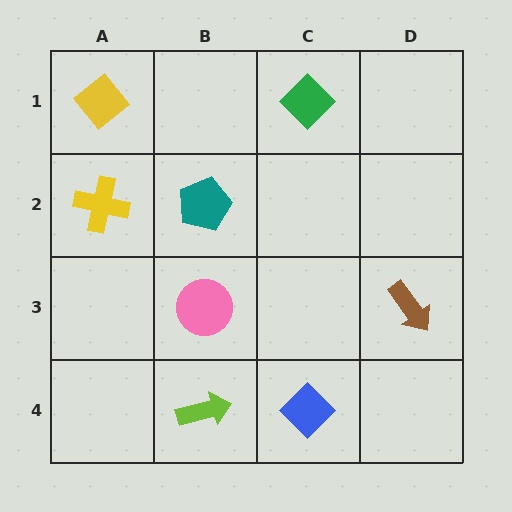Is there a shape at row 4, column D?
No, that cell is empty.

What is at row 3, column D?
A brown arrow.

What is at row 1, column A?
A yellow diamond.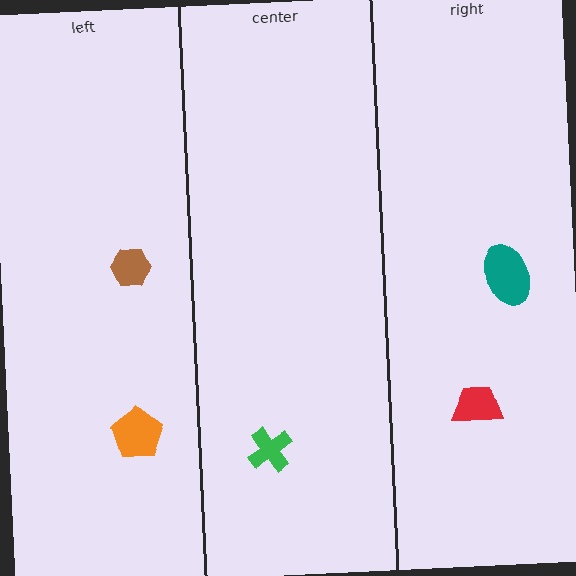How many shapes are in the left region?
2.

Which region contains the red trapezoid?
The right region.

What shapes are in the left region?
The orange pentagon, the brown hexagon.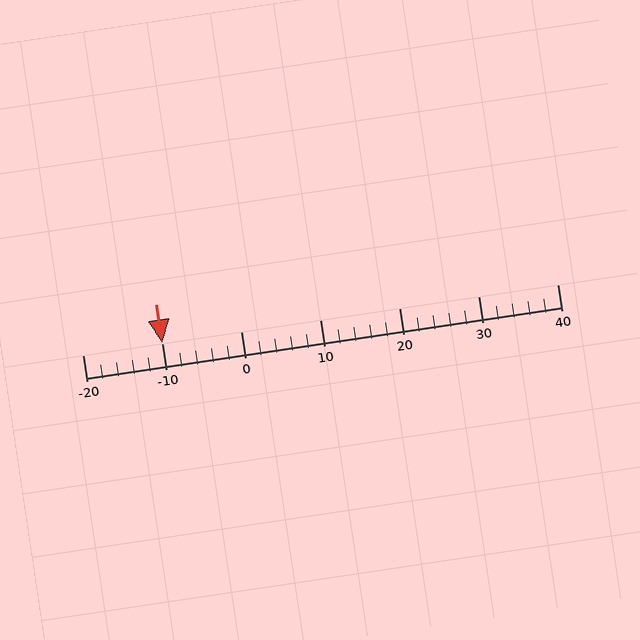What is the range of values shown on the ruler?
The ruler shows values from -20 to 40.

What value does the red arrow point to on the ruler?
The red arrow points to approximately -10.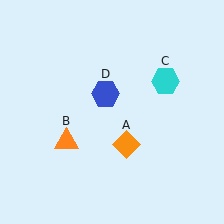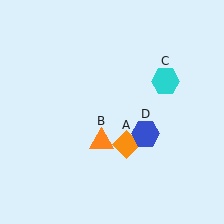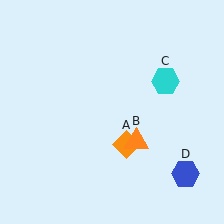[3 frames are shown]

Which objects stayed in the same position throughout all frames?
Orange diamond (object A) and cyan hexagon (object C) remained stationary.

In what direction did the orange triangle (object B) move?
The orange triangle (object B) moved right.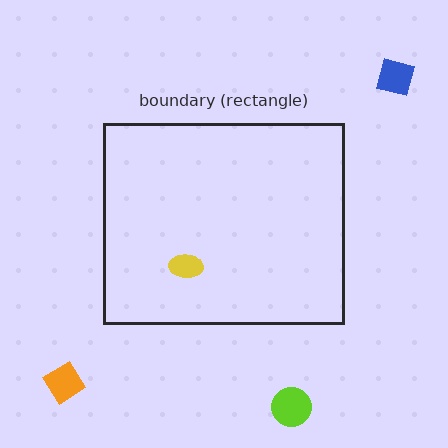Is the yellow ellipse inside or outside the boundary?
Inside.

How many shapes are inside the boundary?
1 inside, 3 outside.